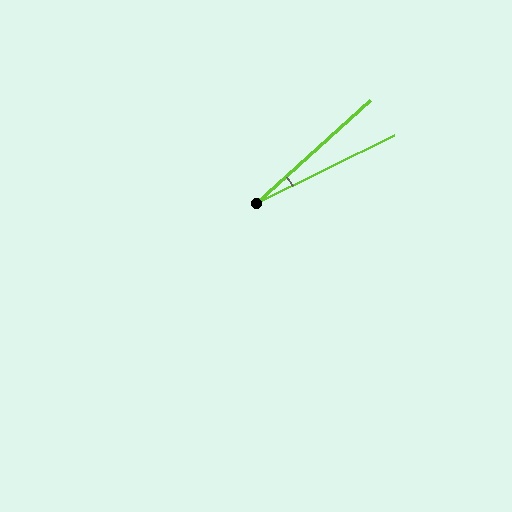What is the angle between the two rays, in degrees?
Approximately 16 degrees.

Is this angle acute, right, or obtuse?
It is acute.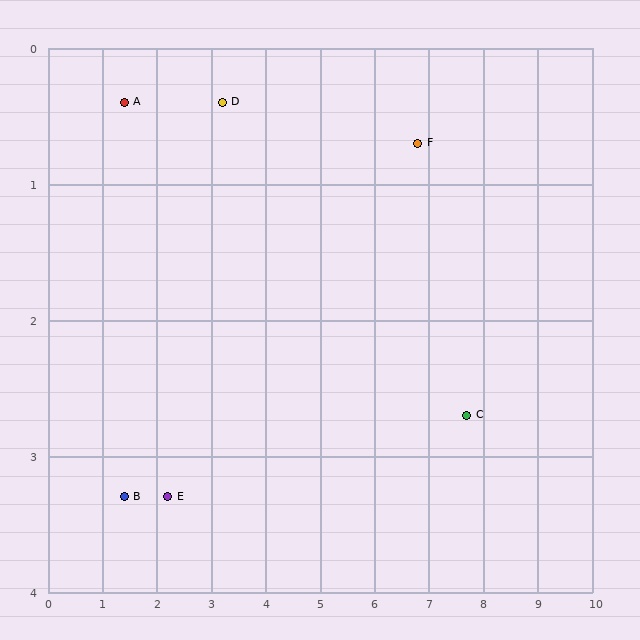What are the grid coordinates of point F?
Point F is at approximately (6.8, 0.7).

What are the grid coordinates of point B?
Point B is at approximately (1.4, 3.3).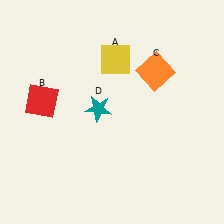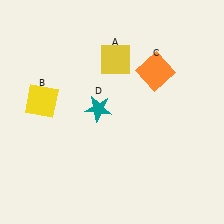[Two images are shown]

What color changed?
The square (B) changed from red in Image 1 to yellow in Image 2.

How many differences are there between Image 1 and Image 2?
There is 1 difference between the two images.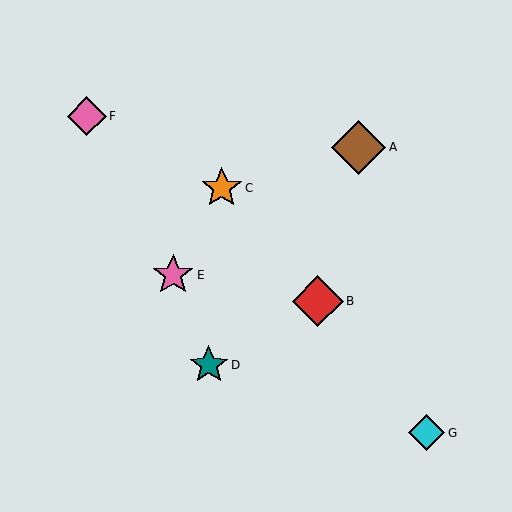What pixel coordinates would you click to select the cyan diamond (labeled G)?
Click at (427, 433) to select the cyan diamond G.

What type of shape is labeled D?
Shape D is a teal star.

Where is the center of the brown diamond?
The center of the brown diamond is at (359, 147).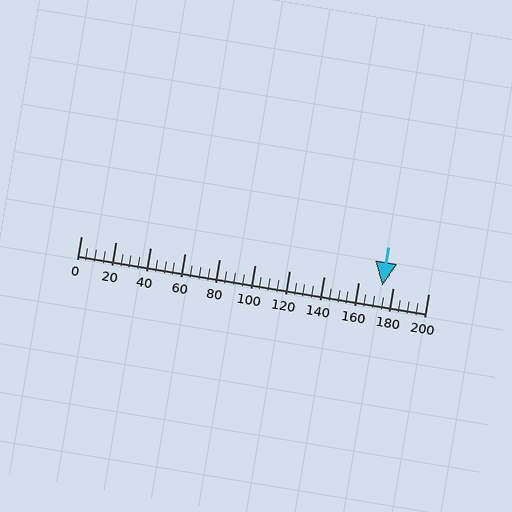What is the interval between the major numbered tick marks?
The major tick marks are spaced 20 units apart.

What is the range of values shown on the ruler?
The ruler shows values from 0 to 200.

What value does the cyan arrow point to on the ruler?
The cyan arrow points to approximately 173.